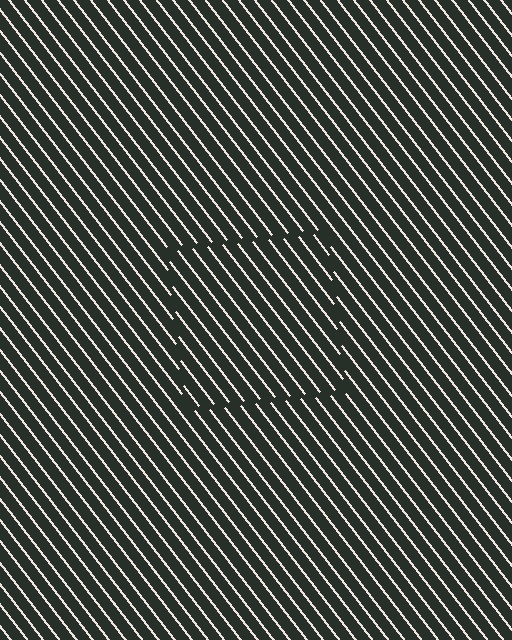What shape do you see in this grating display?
An illusory square. The interior of the shape contains the same grating, shifted by half a period — the contour is defined by the phase discontinuity where line-ends from the inner and outer gratings abut.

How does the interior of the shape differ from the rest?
The interior of the shape contains the same grating, shifted by half a period — the contour is defined by the phase discontinuity where line-ends from the inner and outer gratings abut.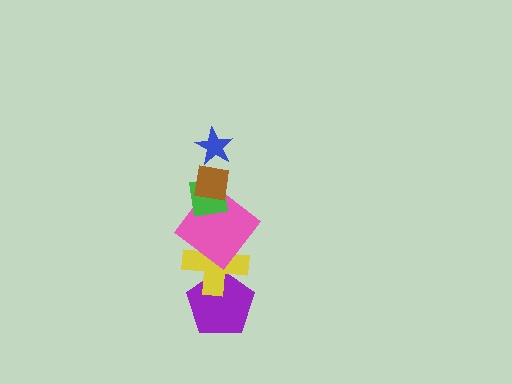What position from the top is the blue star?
The blue star is 1st from the top.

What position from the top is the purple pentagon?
The purple pentagon is 6th from the top.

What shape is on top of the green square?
The brown square is on top of the green square.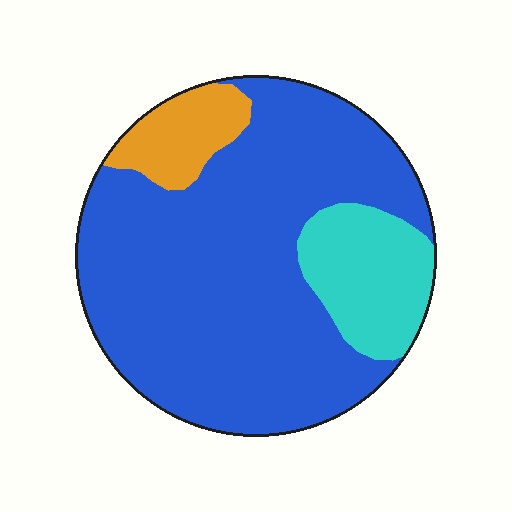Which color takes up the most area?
Blue, at roughly 75%.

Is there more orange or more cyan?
Cyan.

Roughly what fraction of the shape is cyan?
Cyan covers about 15% of the shape.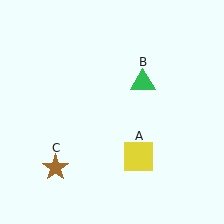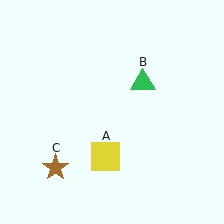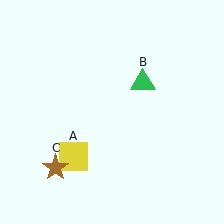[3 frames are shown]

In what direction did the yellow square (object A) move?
The yellow square (object A) moved left.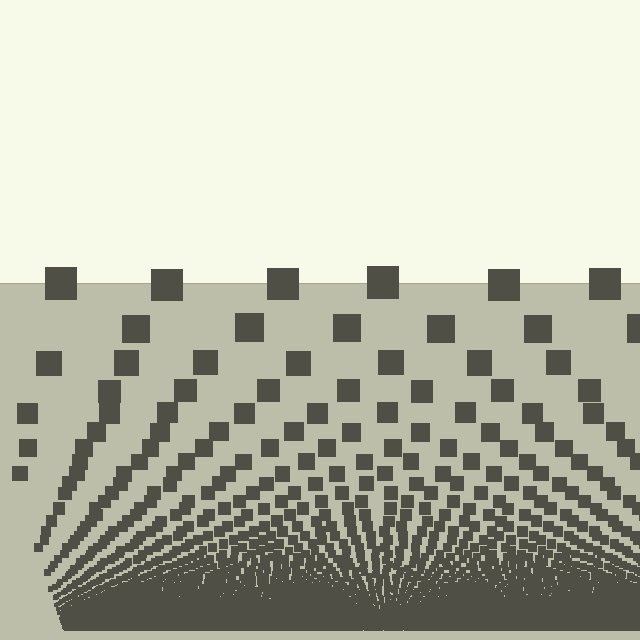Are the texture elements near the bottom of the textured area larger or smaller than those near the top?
Smaller. The gradient is inverted — elements near the bottom are smaller and denser.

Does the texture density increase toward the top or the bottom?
Density increases toward the bottom.